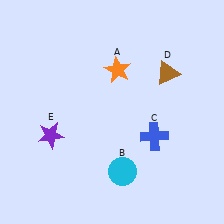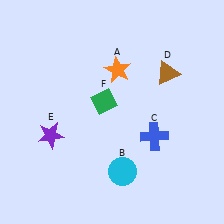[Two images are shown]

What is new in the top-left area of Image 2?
A green diamond (F) was added in the top-left area of Image 2.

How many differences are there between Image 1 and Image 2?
There is 1 difference between the two images.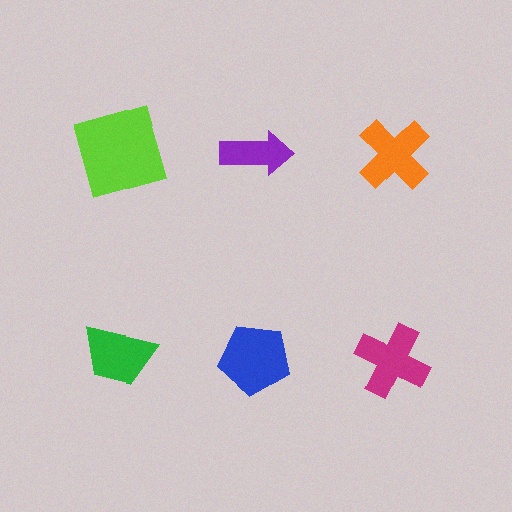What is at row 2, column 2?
A blue pentagon.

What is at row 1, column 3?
An orange cross.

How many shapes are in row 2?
3 shapes.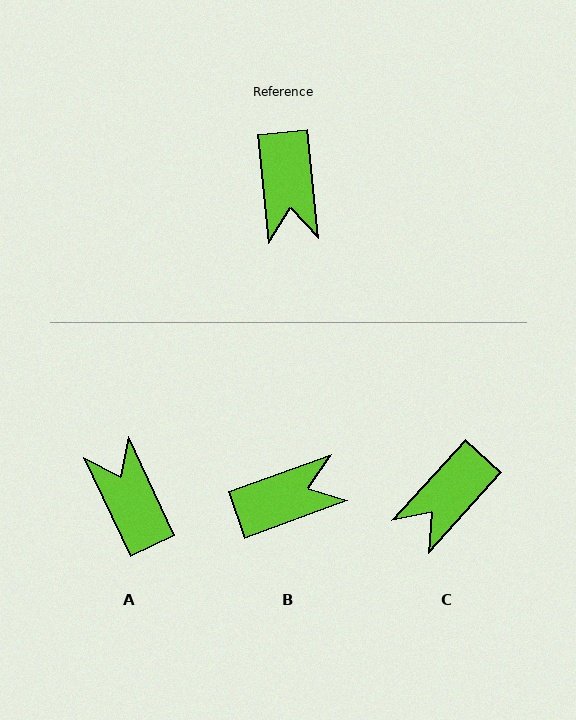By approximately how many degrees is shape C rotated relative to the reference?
Approximately 48 degrees clockwise.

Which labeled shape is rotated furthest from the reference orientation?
A, about 161 degrees away.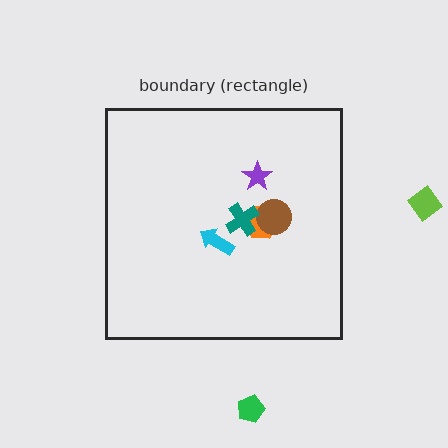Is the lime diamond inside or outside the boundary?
Outside.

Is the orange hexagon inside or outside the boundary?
Inside.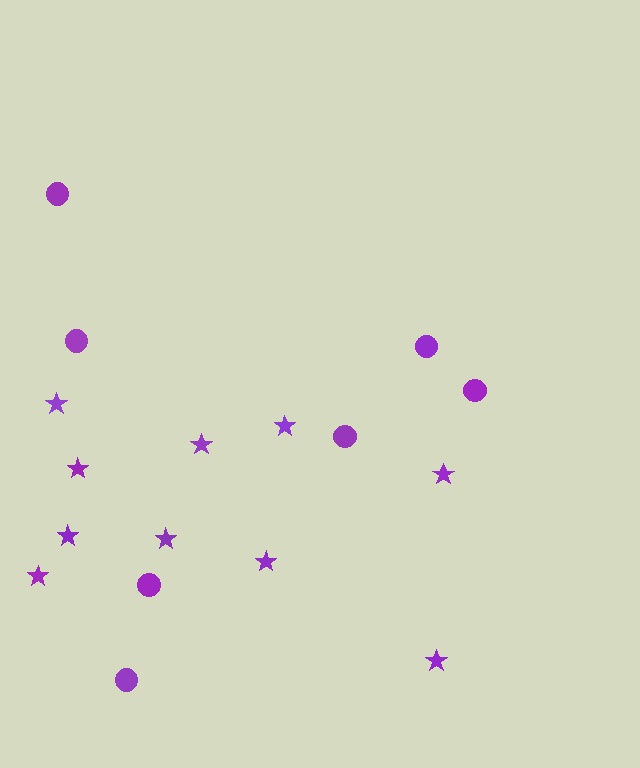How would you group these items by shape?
There are 2 groups: one group of stars (10) and one group of circles (7).